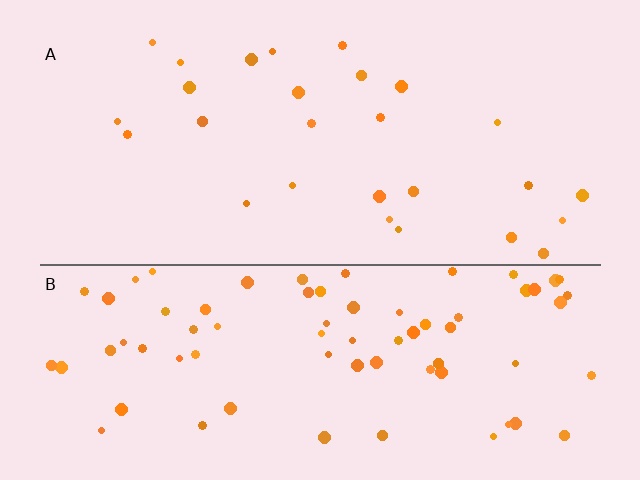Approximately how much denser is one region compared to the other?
Approximately 2.9× — region B over region A.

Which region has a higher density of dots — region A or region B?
B (the bottom).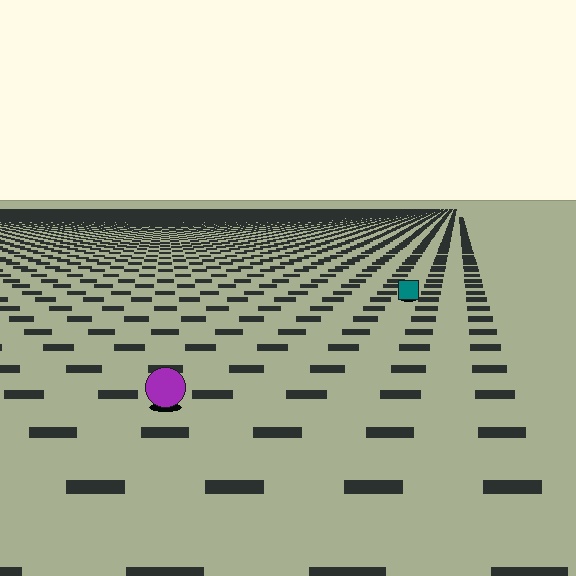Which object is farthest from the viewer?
The teal square is farthest from the viewer. It appears smaller and the ground texture around it is denser.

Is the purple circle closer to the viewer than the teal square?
Yes. The purple circle is closer — you can tell from the texture gradient: the ground texture is coarser near it.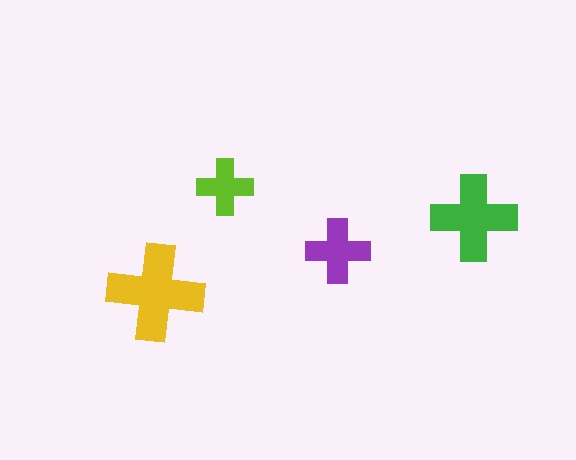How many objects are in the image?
There are 4 objects in the image.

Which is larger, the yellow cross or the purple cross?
The yellow one.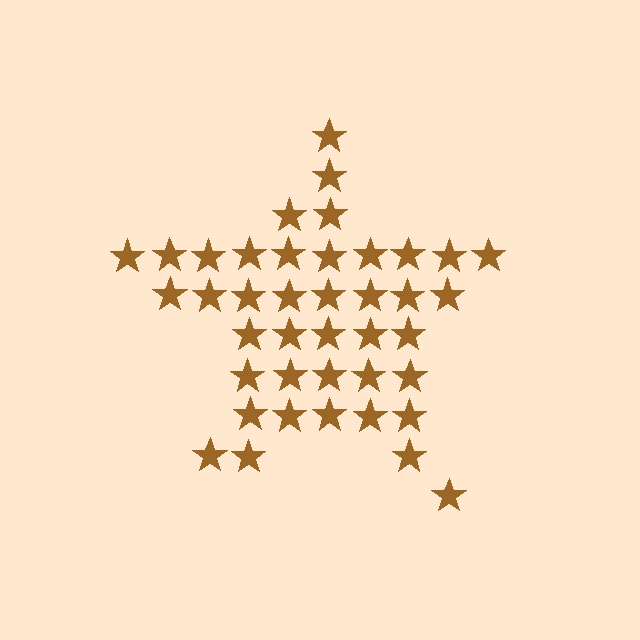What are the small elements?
The small elements are stars.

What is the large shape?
The large shape is a star.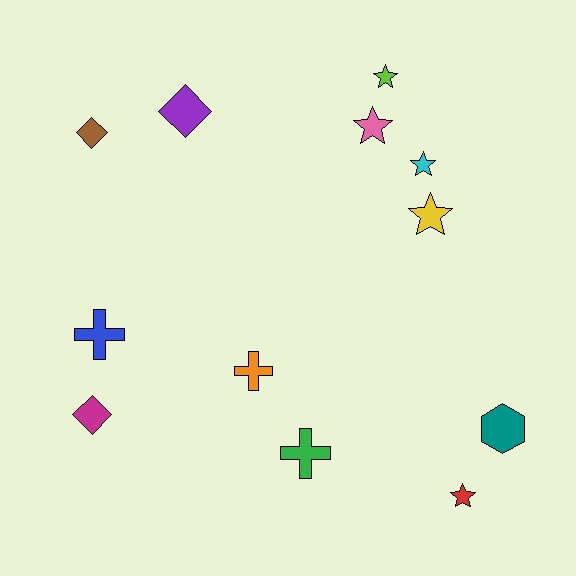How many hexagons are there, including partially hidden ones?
There is 1 hexagon.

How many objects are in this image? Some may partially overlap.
There are 12 objects.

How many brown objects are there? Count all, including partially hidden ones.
There is 1 brown object.